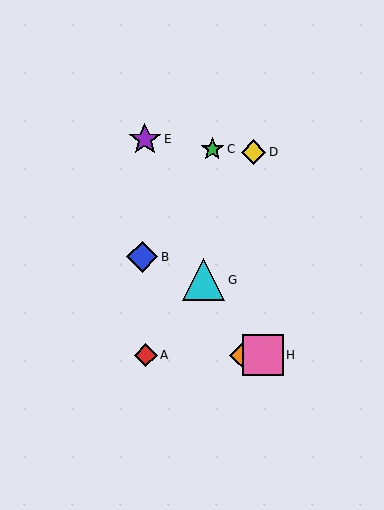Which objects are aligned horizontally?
Objects A, F, H are aligned horizontally.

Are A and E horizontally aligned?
No, A is at y≈355 and E is at y≈139.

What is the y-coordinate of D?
Object D is at y≈152.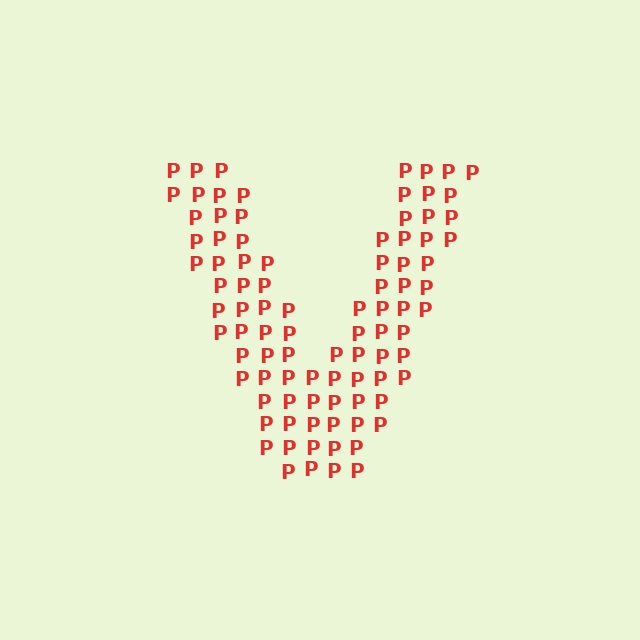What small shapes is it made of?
It is made of small letter P's.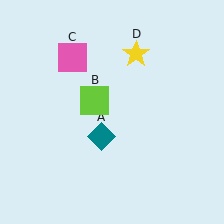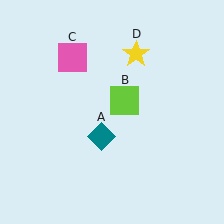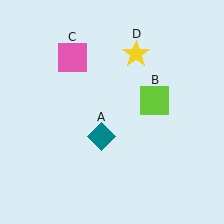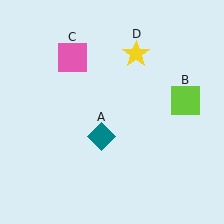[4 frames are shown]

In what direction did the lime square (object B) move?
The lime square (object B) moved right.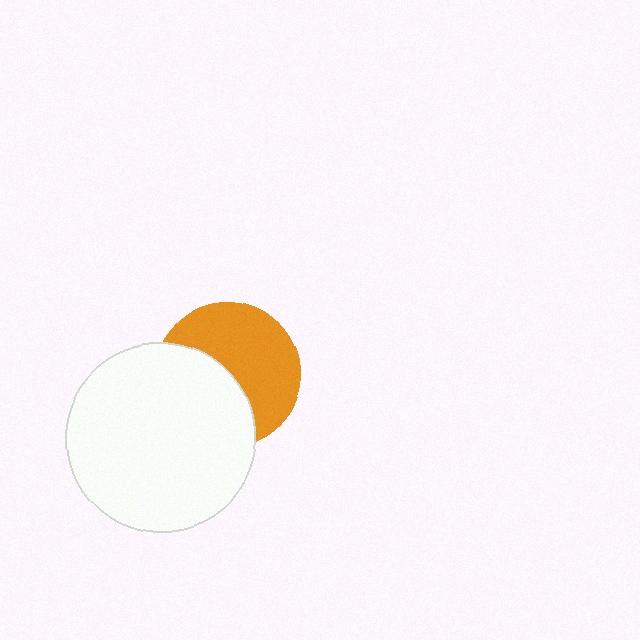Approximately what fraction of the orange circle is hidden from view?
Roughly 45% of the orange circle is hidden behind the white circle.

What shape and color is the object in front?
The object in front is a white circle.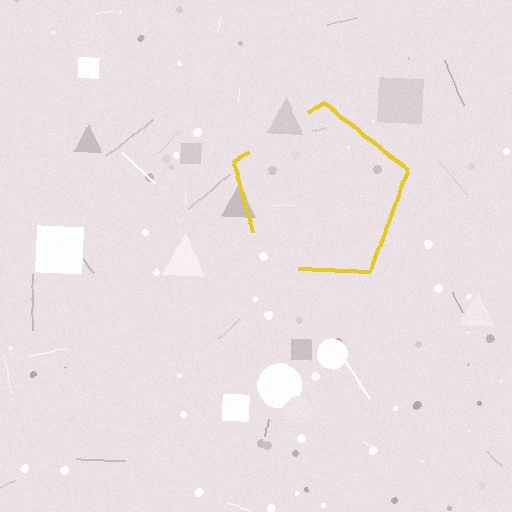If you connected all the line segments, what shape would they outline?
They would outline a pentagon.